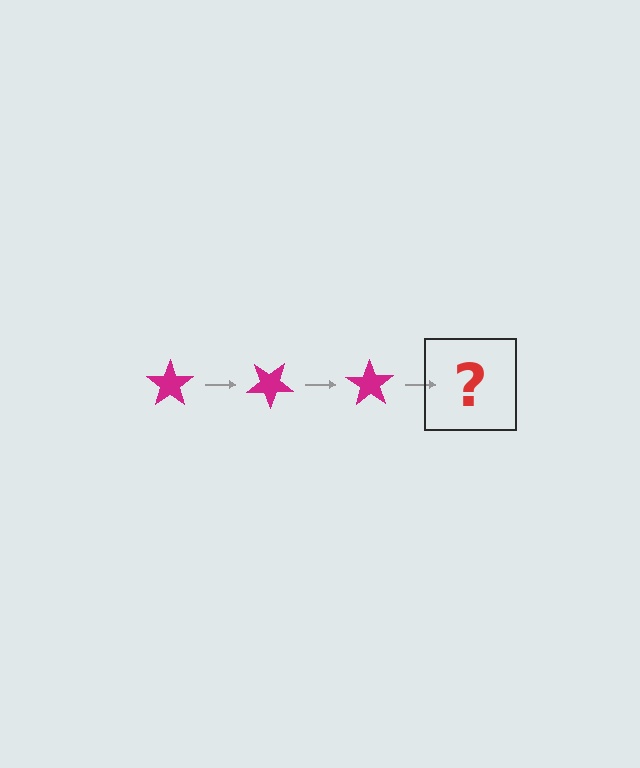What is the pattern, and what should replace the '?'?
The pattern is that the star rotates 35 degrees each step. The '?' should be a magenta star rotated 105 degrees.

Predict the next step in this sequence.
The next step is a magenta star rotated 105 degrees.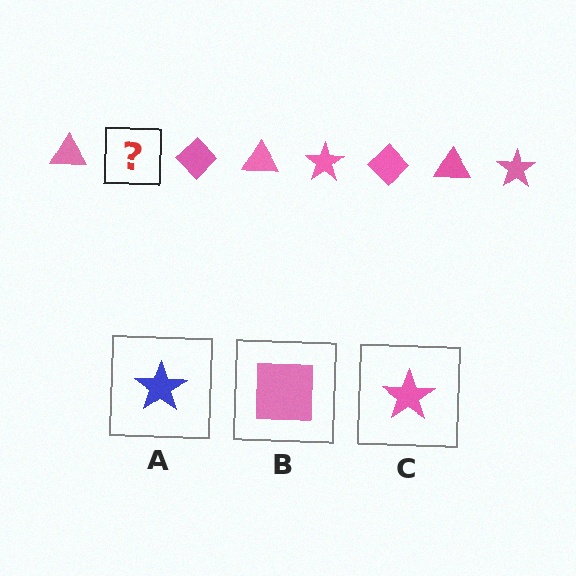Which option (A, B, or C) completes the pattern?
C.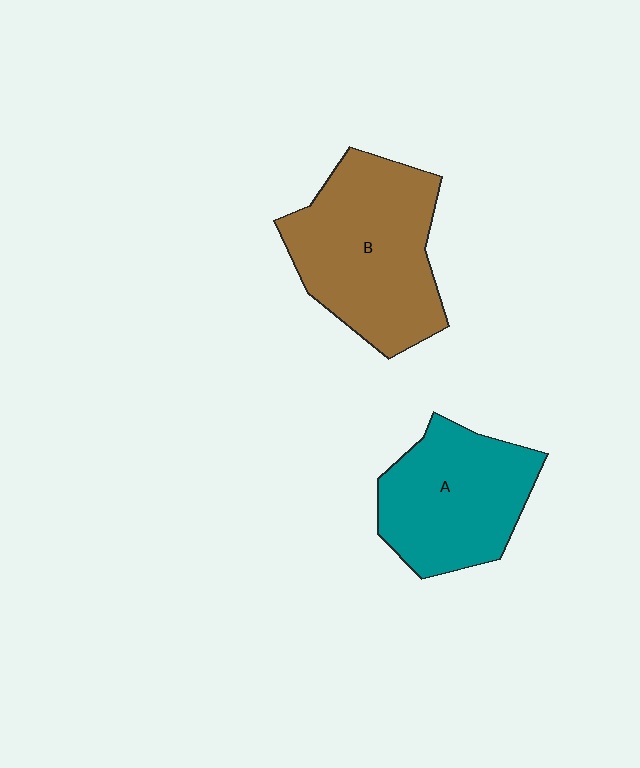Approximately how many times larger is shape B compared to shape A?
Approximately 1.3 times.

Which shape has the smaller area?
Shape A (teal).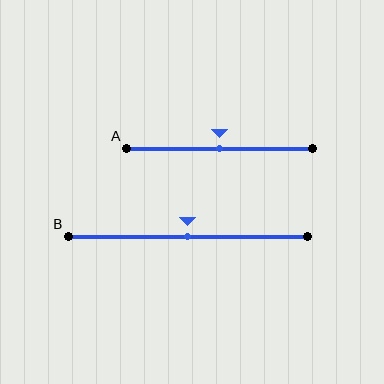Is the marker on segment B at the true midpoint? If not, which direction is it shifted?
Yes, the marker on segment B is at the true midpoint.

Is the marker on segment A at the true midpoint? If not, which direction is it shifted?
Yes, the marker on segment A is at the true midpoint.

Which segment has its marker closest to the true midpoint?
Segment A has its marker closest to the true midpoint.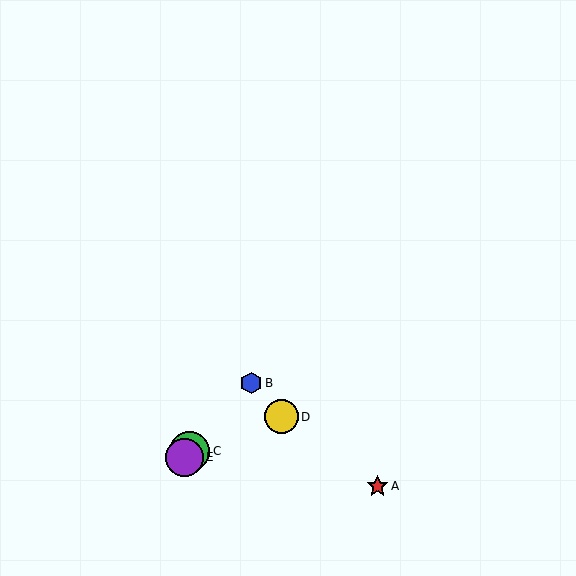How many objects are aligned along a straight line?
3 objects (B, C, E) are aligned along a straight line.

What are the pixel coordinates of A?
Object A is at (377, 486).